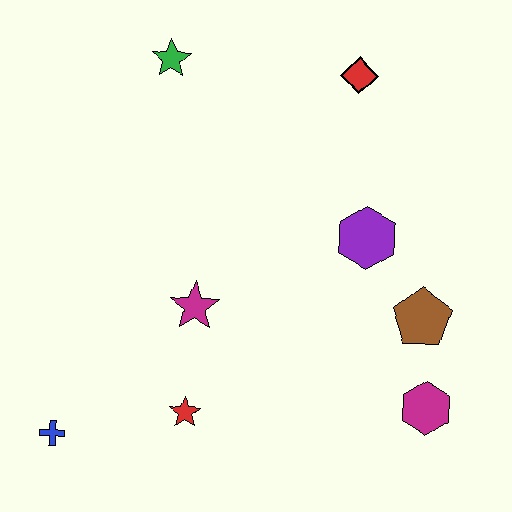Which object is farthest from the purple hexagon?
The blue cross is farthest from the purple hexagon.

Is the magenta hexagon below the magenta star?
Yes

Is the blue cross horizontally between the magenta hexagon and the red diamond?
No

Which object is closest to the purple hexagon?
The brown pentagon is closest to the purple hexagon.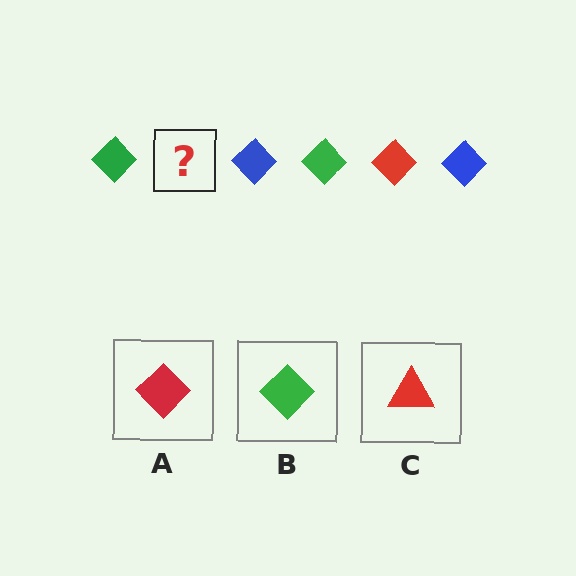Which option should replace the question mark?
Option A.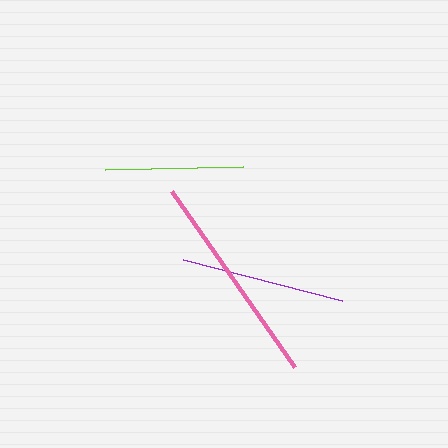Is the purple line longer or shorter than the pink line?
The pink line is longer than the purple line.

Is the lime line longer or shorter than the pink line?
The pink line is longer than the lime line.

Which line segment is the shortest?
The lime line is the shortest at approximately 138 pixels.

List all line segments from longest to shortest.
From longest to shortest: pink, purple, lime.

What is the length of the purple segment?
The purple segment is approximately 165 pixels long.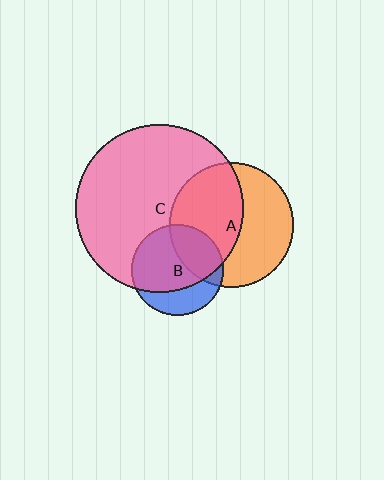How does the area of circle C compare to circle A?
Approximately 1.8 times.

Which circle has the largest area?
Circle C (pink).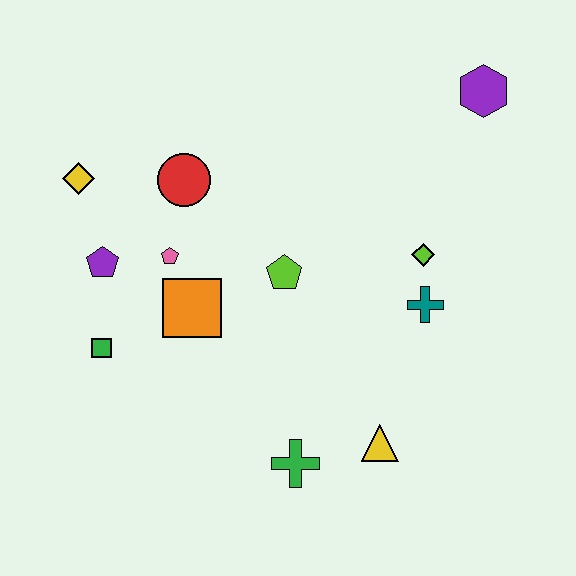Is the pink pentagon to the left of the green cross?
Yes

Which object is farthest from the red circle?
The yellow triangle is farthest from the red circle.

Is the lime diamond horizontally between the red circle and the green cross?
No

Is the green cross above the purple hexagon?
No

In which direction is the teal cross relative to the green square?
The teal cross is to the right of the green square.